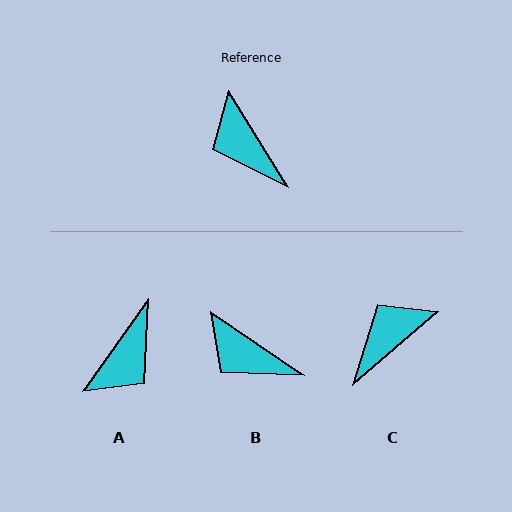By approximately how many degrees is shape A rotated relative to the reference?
Approximately 113 degrees counter-clockwise.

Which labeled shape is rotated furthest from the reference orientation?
A, about 113 degrees away.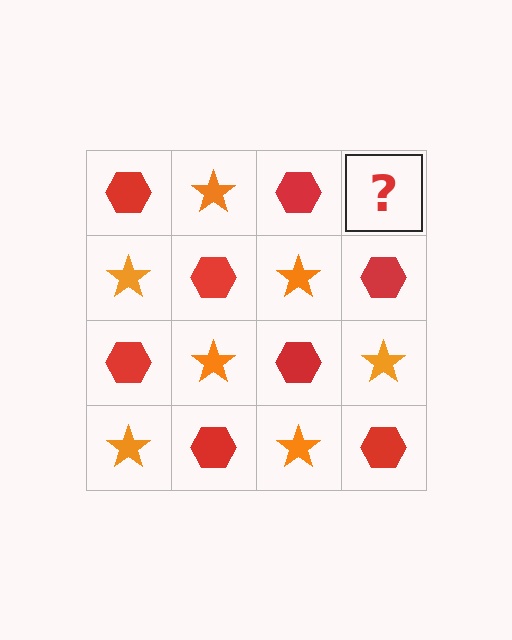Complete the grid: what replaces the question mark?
The question mark should be replaced with an orange star.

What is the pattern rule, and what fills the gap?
The rule is that it alternates red hexagon and orange star in a checkerboard pattern. The gap should be filled with an orange star.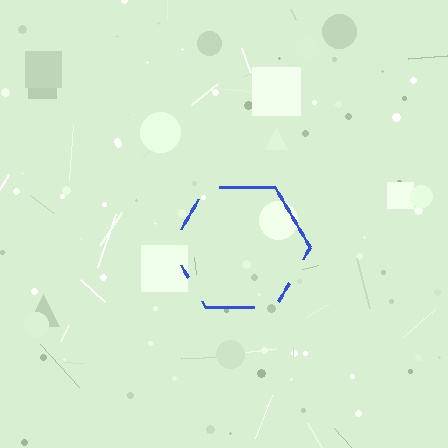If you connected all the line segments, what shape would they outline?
They would outline a hexagon.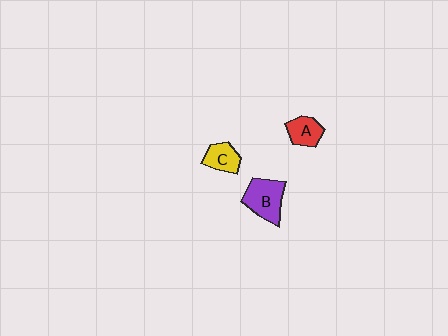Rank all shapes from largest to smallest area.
From largest to smallest: B (purple), A (red), C (yellow).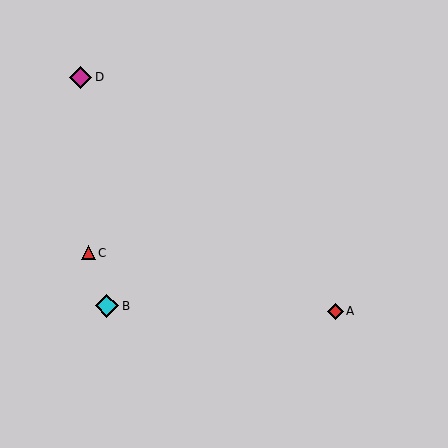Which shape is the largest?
The cyan diamond (labeled B) is the largest.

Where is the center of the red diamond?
The center of the red diamond is at (335, 311).